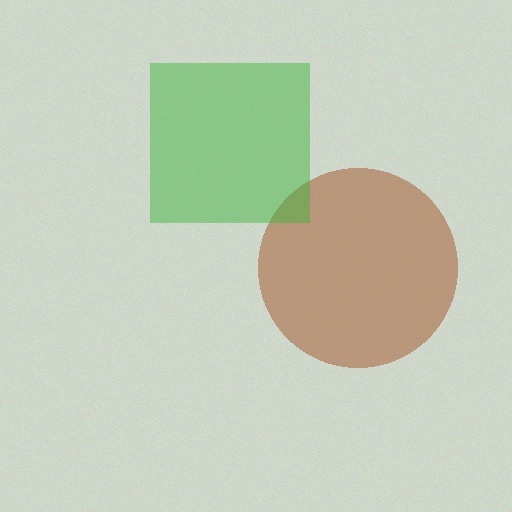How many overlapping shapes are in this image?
There are 2 overlapping shapes in the image.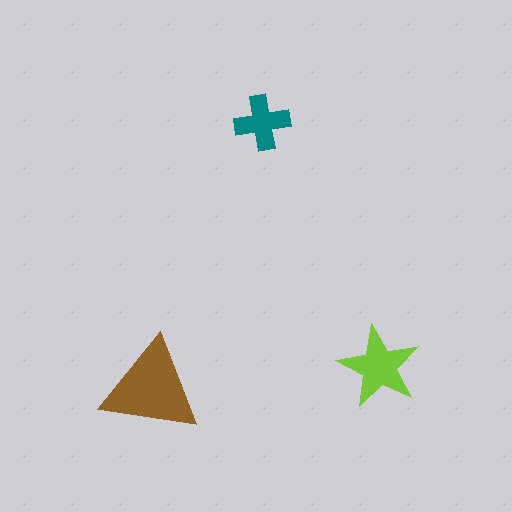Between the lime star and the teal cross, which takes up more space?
The lime star.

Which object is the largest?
The brown triangle.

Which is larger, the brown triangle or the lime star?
The brown triangle.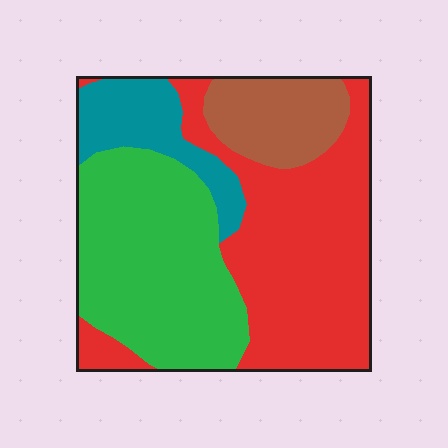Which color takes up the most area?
Red, at roughly 40%.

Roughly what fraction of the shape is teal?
Teal covers around 10% of the shape.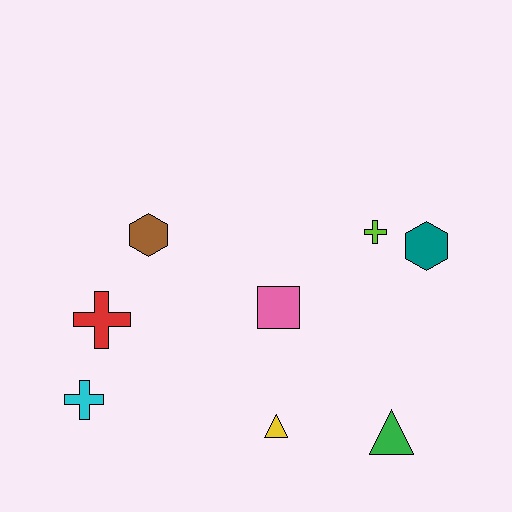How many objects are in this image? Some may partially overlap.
There are 8 objects.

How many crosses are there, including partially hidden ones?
There are 3 crosses.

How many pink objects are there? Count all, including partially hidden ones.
There is 1 pink object.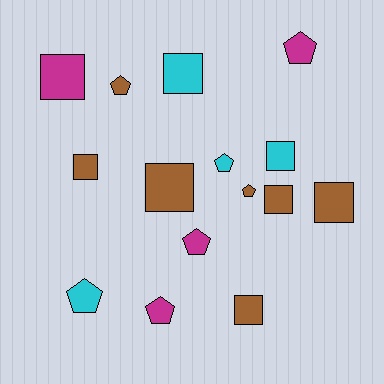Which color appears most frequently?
Brown, with 7 objects.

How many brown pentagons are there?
There are 2 brown pentagons.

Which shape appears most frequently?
Square, with 8 objects.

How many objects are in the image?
There are 15 objects.